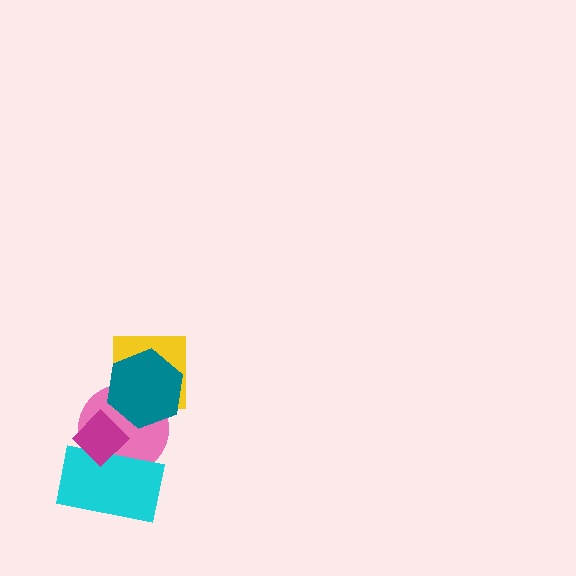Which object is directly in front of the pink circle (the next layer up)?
The cyan rectangle is directly in front of the pink circle.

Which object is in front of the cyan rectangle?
The magenta diamond is in front of the cyan rectangle.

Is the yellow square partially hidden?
Yes, it is partially covered by another shape.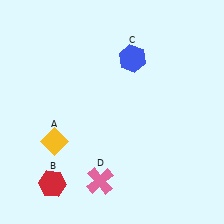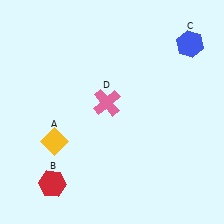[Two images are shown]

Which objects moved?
The objects that moved are: the blue hexagon (C), the pink cross (D).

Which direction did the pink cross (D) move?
The pink cross (D) moved up.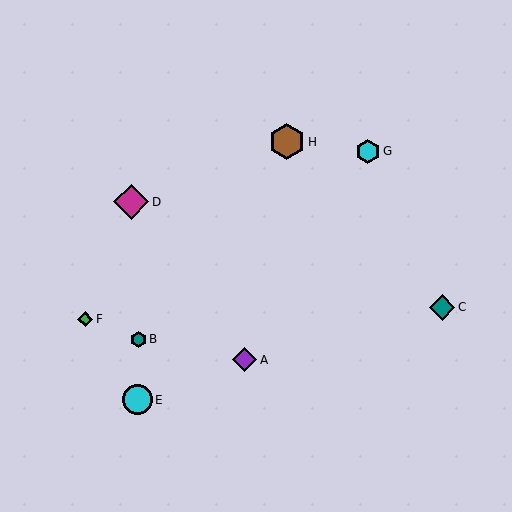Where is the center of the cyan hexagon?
The center of the cyan hexagon is at (368, 151).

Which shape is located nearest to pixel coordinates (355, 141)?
The cyan hexagon (labeled G) at (368, 151) is nearest to that location.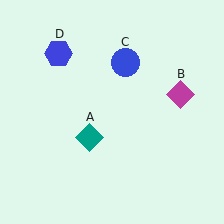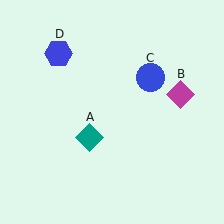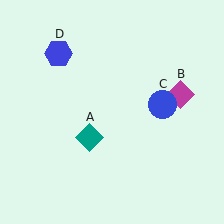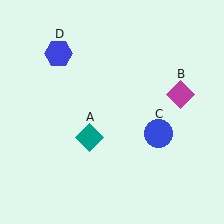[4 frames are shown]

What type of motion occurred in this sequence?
The blue circle (object C) rotated clockwise around the center of the scene.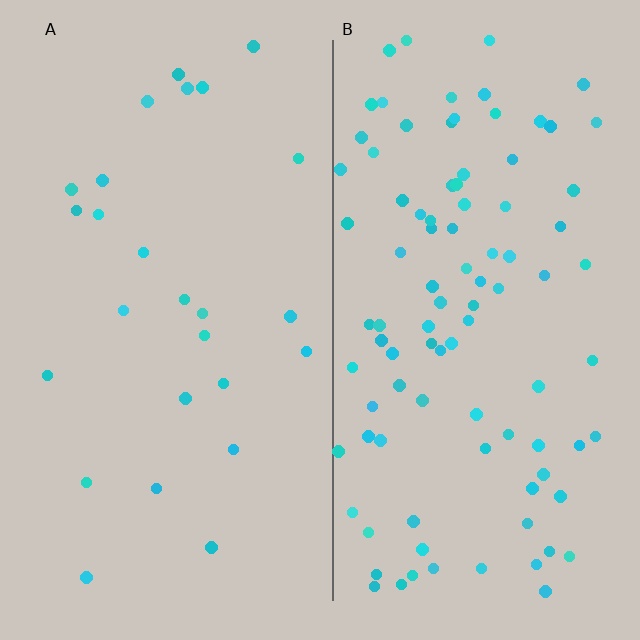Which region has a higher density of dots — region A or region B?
B (the right).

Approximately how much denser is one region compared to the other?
Approximately 3.7× — region B over region A.